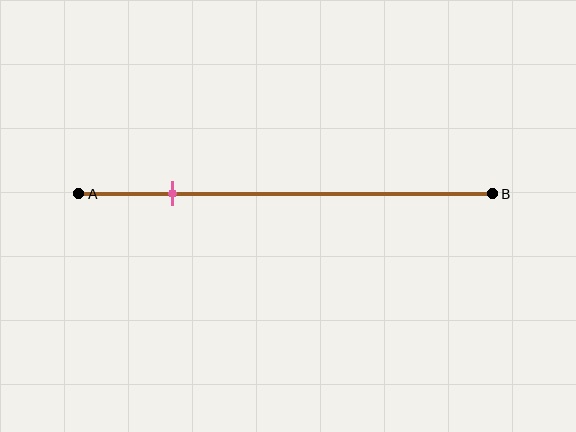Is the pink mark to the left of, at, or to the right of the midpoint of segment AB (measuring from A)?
The pink mark is to the left of the midpoint of segment AB.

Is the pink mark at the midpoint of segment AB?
No, the mark is at about 25% from A, not at the 50% midpoint.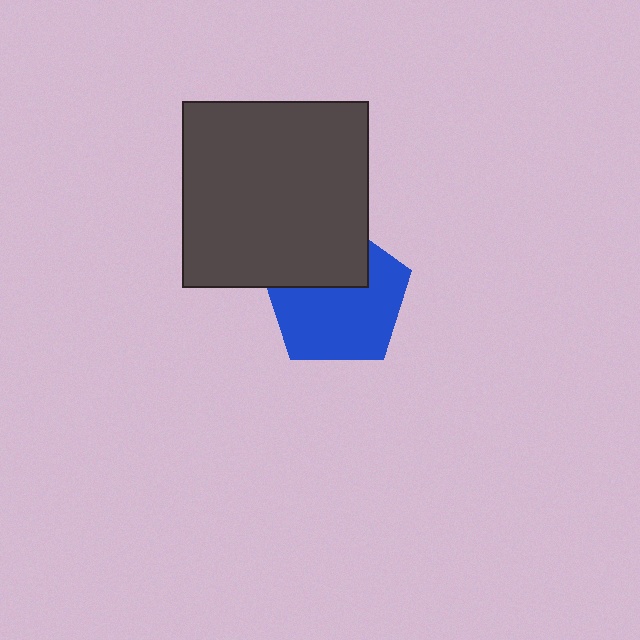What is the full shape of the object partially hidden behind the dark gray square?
The partially hidden object is a blue pentagon.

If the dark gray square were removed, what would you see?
You would see the complete blue pentagon.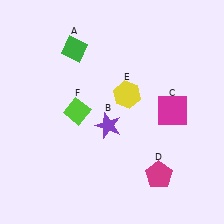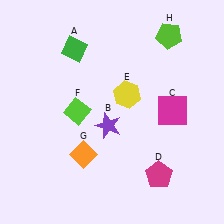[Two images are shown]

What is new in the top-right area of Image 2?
A lime pentagon (H) was added in the top-right area of Image 2.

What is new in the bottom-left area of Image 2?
An orange diamond (G) was added in the bottom-left area of Image 2.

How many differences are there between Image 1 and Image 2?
There are 2 differences between the two images.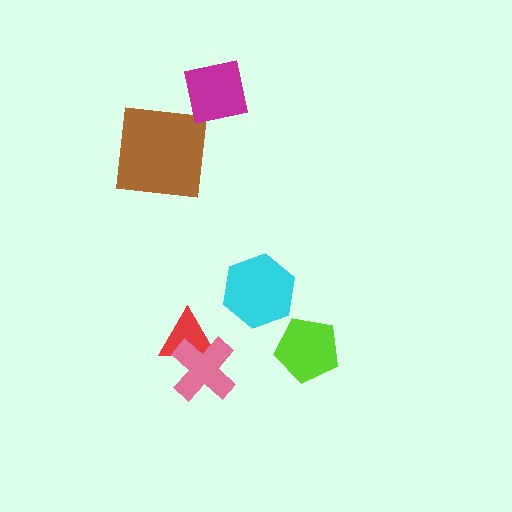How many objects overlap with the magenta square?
0 objects overlap with the magenta square.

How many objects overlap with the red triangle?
1 object overlaps with the red triangle.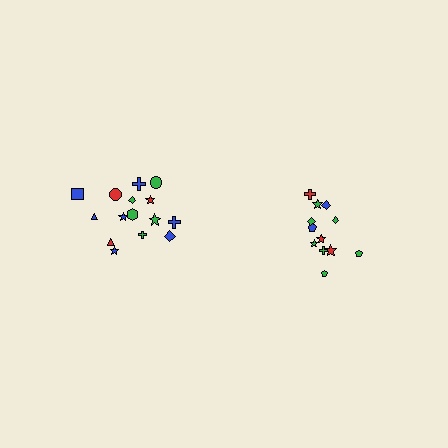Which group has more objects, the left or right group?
The left group.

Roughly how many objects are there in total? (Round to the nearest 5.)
Roughly 25 objects in total.